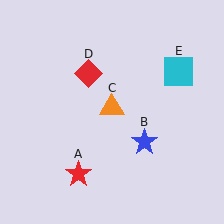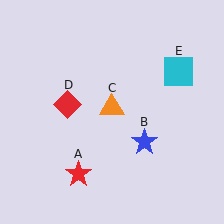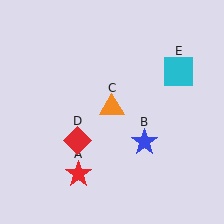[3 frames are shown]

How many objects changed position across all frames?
1 object changed position: red diamond (object D).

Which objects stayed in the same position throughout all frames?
Red star (object A) and blue star (object B) and orange triangle (object C) and cyan square (object E) remained stationary.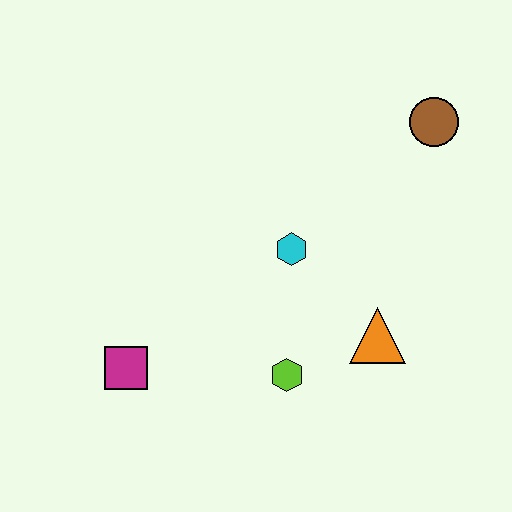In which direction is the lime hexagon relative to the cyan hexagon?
The lime hexagon is below the cyan hexagon.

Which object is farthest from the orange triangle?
The magenta square is farthest from the orange triangle.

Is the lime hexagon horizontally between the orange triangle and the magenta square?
Yes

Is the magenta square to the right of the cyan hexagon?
No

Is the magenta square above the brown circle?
No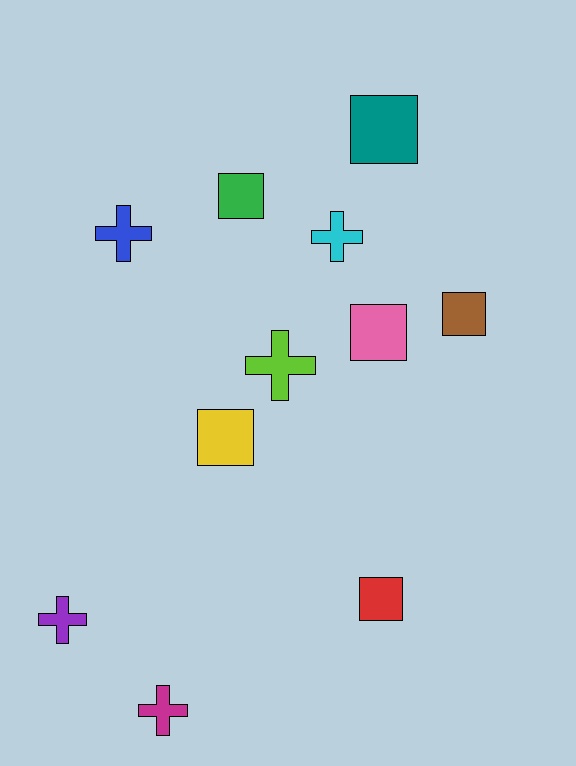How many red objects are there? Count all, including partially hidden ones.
There is 1 red object.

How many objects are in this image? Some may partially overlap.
There are 11 objects.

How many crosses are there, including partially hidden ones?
There are 5 crosses.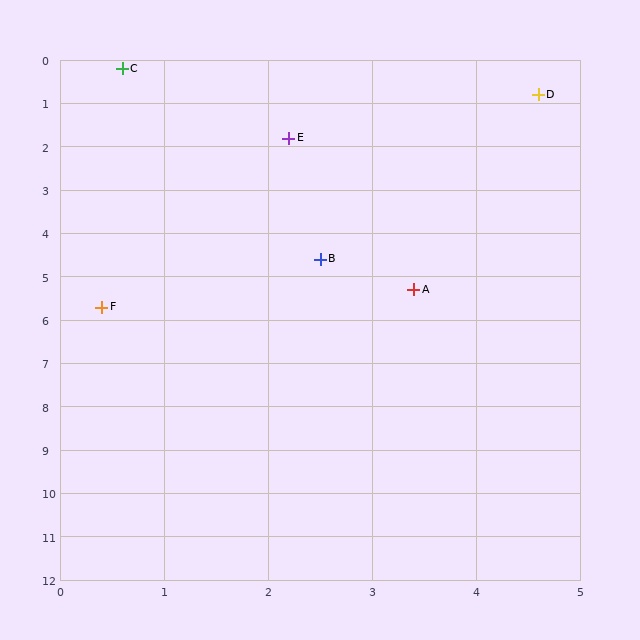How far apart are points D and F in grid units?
Points D and F are about 6.5 grid units apart.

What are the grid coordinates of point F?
Point F is at approximately (0.4, 5.7).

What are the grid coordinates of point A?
Point A is at approximately (3.4, 5.3).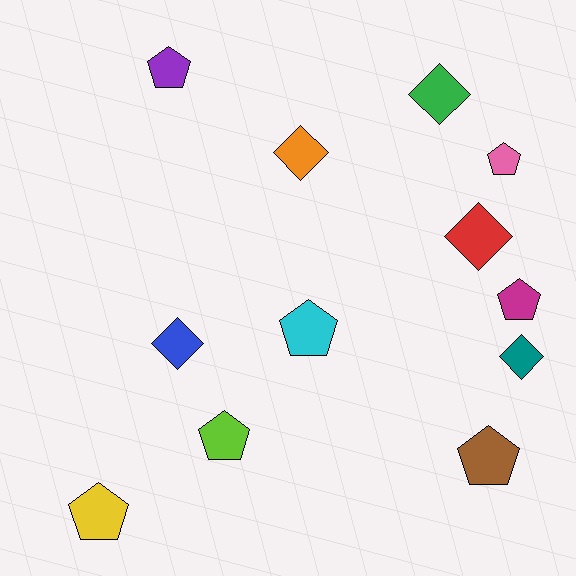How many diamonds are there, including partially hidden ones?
There are 5 diamonds.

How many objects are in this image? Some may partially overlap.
There are 12 objects.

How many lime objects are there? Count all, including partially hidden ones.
There is 1 lime object.